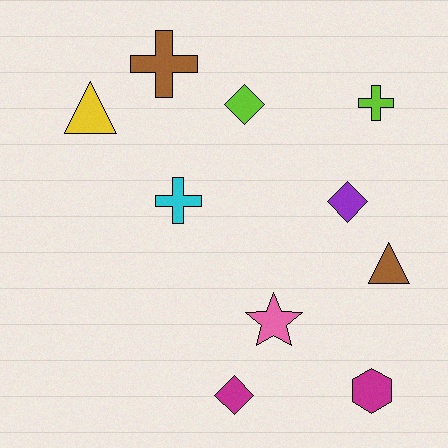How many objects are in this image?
There are 10 objects.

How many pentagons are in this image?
There are no pentagons.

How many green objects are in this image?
There are no green objects.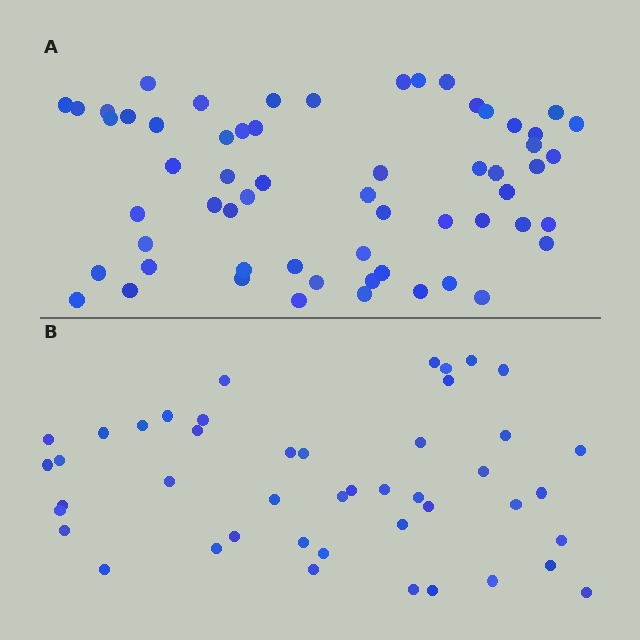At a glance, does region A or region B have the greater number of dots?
Region A (the top region) has more dots.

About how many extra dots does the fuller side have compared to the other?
Region A has approximately 15 more dots than region B.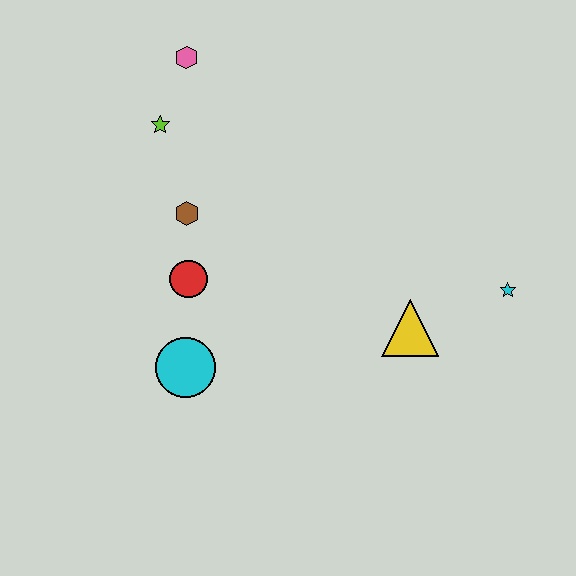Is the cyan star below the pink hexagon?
Yes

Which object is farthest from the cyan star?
The pink hexagon is farthest from the cyan star.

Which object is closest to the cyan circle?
The red circle is closest to the cyan circle.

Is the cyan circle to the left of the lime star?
No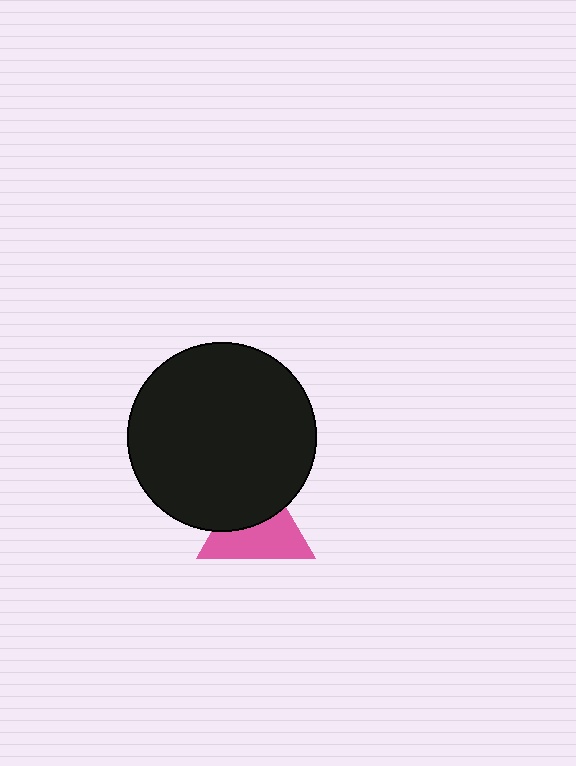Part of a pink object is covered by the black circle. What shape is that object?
It is a triangle.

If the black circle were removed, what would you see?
You would see the complete pink triangle.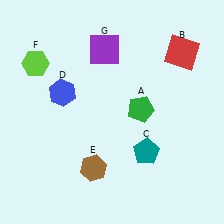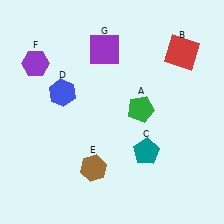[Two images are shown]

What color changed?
The hexagon (F) changed from lime in Image 1 to purple in Image 2.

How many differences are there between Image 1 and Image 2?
There is 1 difference between the two images.